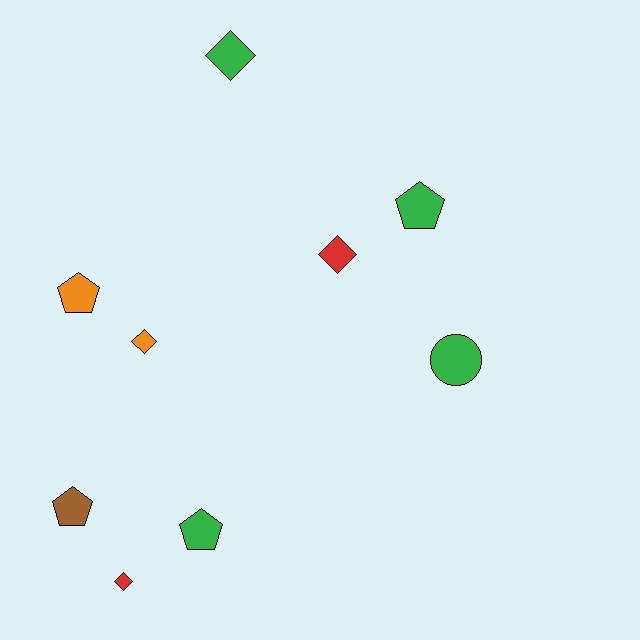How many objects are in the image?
There are 9 objects.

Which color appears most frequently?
Green, with 4 objects.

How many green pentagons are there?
There are 2 green pentagons.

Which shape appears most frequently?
Pentagon, with 4 objects.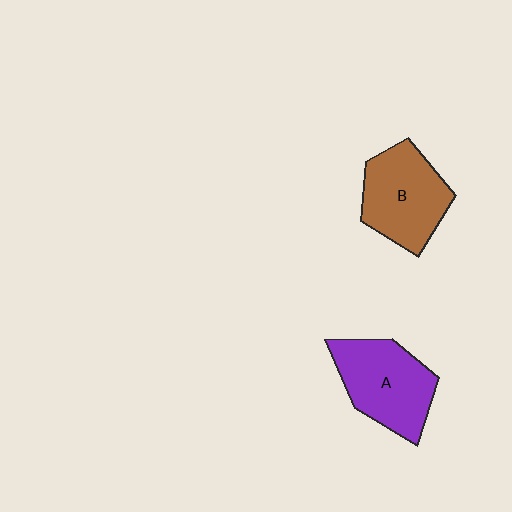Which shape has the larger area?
Shape A (purple).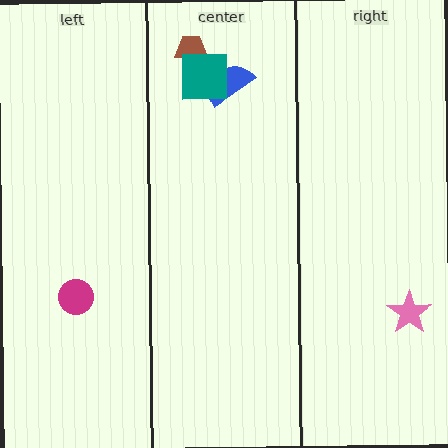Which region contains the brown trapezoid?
The center region.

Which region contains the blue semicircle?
The center region.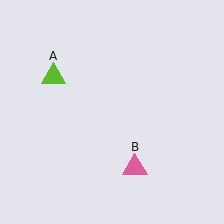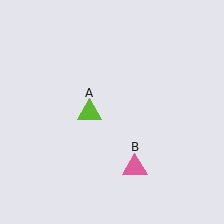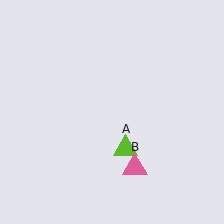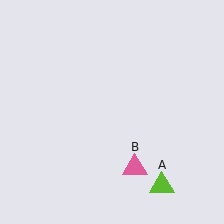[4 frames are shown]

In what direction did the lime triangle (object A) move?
The lime triangle (object A) moved down and to the right.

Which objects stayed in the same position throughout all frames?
Pink triangle (object B) remained stationary.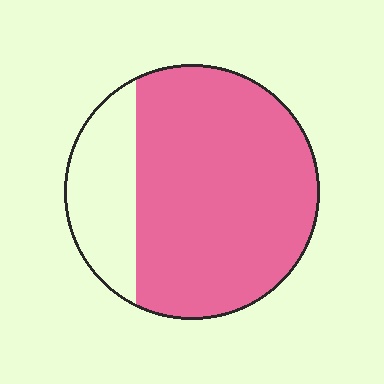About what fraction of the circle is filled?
About three quarters (3/4).